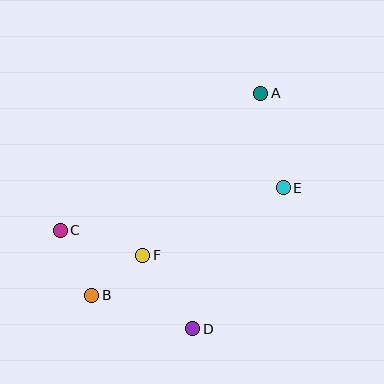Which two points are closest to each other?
Points B and F are closest to each other.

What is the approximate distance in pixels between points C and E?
The distance between C and E is approximately 227 pixels.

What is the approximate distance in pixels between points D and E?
The distance between D and E is approximately 167 pixels.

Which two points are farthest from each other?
Points A and B are farthest from each other.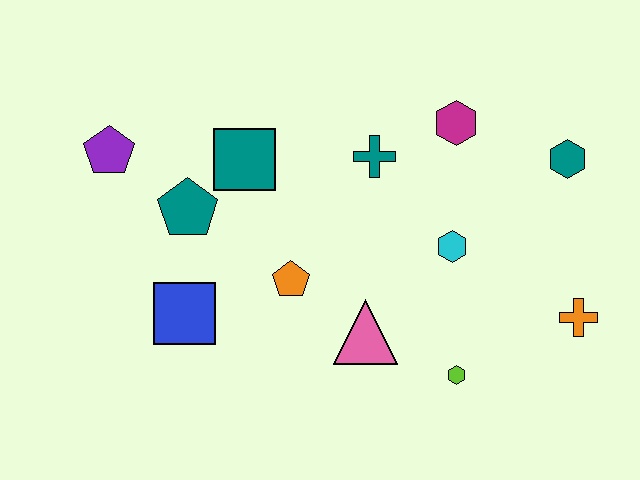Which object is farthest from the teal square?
The orange cross is farthest from the teal square.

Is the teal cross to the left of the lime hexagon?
Yes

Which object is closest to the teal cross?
The magenta hexagon is closest to the teal cross.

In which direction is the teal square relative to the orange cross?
The teal square is to the left of the orange cross.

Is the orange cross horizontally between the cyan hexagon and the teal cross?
No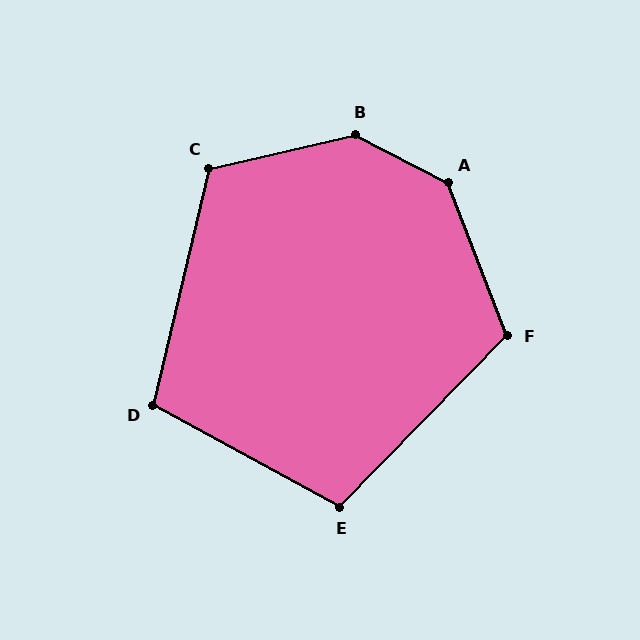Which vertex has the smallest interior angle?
D, at approximately 105 degrees.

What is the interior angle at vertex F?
Approximately 114 degrees (obtuse).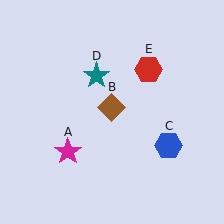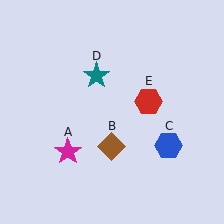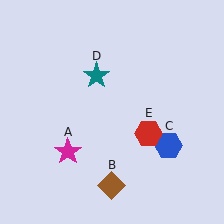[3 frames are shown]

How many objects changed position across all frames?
2 objects changed position: brown diamond (object B), red hexagon (object E).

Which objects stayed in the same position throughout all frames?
Magenta star (object A) and blue hexagon (object C) and teal star (object D) remained stationary.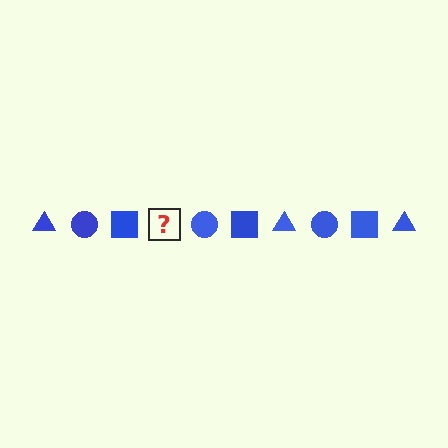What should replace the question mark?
The question mark should be replaced with a blue triangle.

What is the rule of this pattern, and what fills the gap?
The rule is that the pattern cycles through triangle, circle, square shapes in blue. The gap should be filled with a blue triangle.